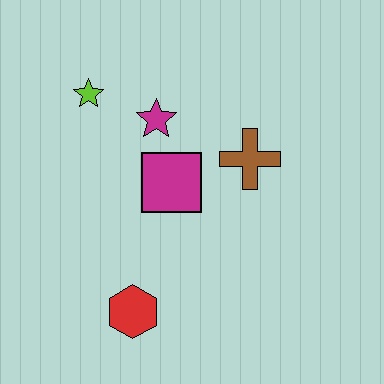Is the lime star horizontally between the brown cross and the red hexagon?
No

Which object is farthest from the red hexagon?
The lime star is farthest from the red hexagon.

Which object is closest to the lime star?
The magenta star is closest to the lime star.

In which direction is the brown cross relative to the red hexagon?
The brown cross is above the red hexagon.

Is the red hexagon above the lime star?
No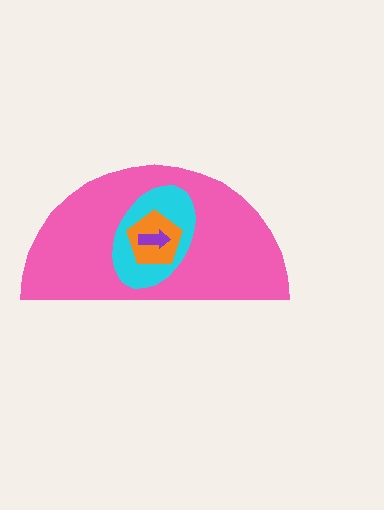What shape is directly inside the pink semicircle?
The cyan ellipse.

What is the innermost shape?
The purple arrow.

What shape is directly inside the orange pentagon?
The purple arrow.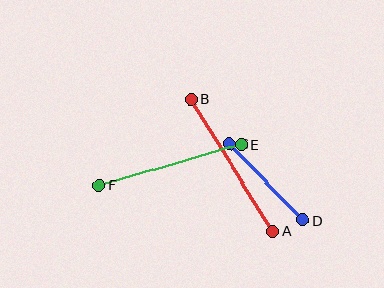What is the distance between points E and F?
The distance is approximately 148 pixels.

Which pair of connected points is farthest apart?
Points A and B are farthest apart.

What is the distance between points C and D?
The distance is approximately 106 pixels.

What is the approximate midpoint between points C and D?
The midpoint is at approximately (266, 182) pixels.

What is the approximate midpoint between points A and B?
The midpoint is at approximately (232, 165) pixels.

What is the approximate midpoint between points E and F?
The midpoint is at approximately (170, 165) pixels.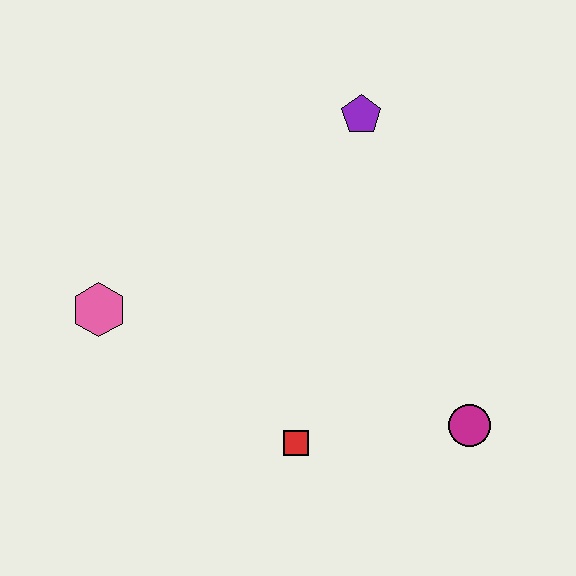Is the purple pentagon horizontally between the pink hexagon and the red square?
No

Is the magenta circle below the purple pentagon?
Yes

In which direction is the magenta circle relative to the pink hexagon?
The magenta circle is to the right of the pink hexagon.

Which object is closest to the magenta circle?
The red square is closest to the magenta circle.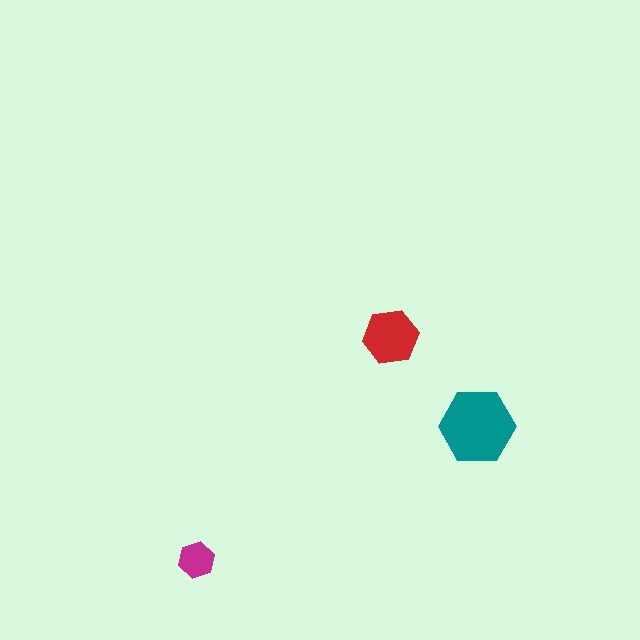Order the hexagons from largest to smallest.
the teal one, the red one, the magenta one.